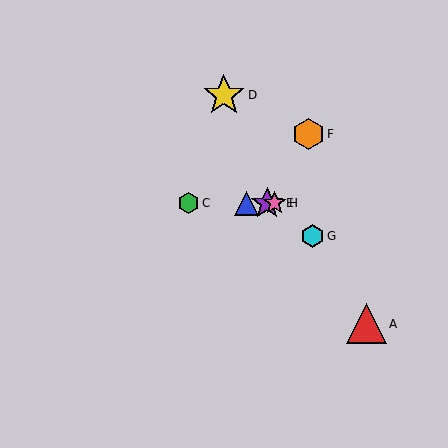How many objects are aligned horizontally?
4 objects (B, C, E, H) are aligned horizontally.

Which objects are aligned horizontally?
Objects B, C, E, H are aligned horizontally.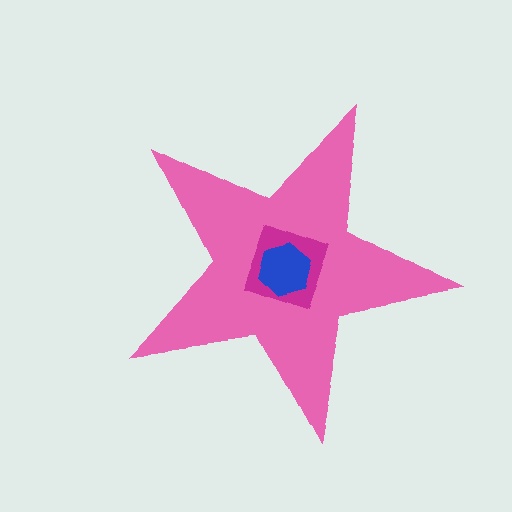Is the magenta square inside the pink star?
Yes.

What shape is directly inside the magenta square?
The blue hexagon.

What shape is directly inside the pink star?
The magenta square.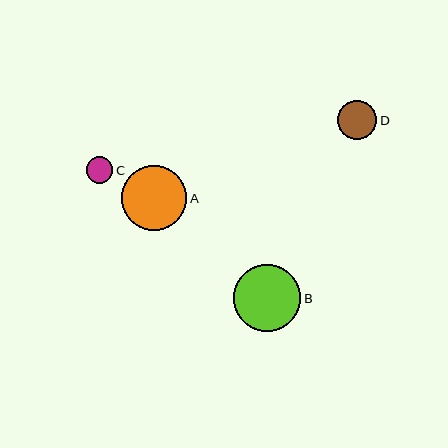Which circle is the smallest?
Circle C is the smallest with a size of approximately 27 pixels.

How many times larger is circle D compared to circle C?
Circle D is approximately 1.5 times the size of circle C.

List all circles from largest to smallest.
From largest to smallest: B, A, D, C.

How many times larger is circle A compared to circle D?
Circle A is approximately 1.7 times the size of circle D.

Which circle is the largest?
Circle B is the largest with a size of approximately 67 pixels.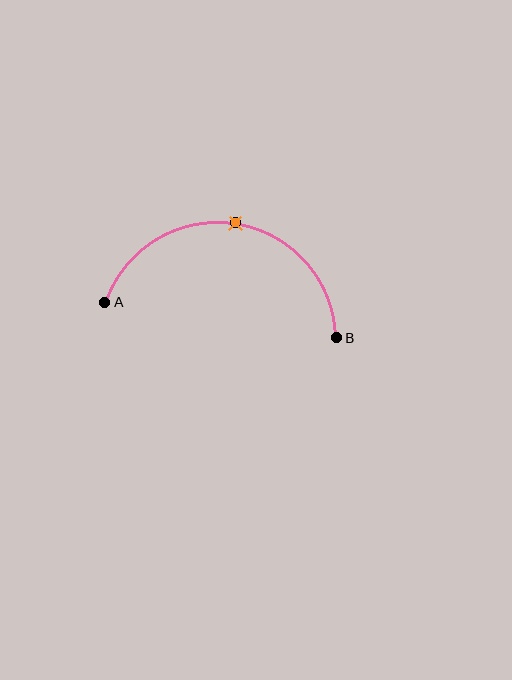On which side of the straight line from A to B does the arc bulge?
The arc bulges above the straight line connecting A and B.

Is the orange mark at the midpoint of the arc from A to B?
Yes. The orange mark lies on the arc at equal arc-length from both A and B — it is the arc midpoint.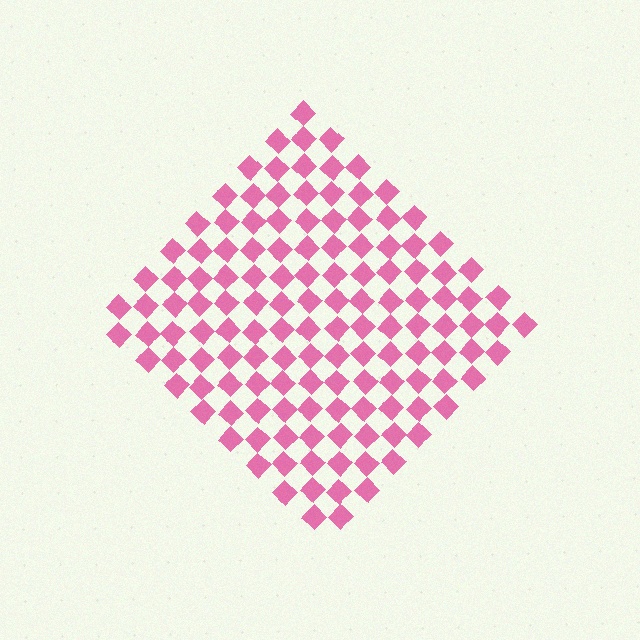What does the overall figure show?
The overall figure shows a diamond.